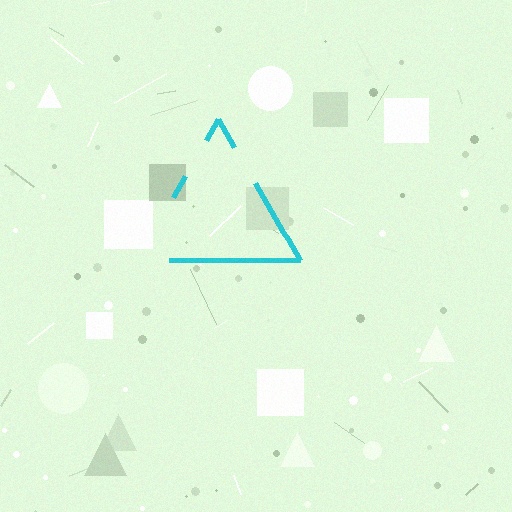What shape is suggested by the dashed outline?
The dashed outline suggests a triangle.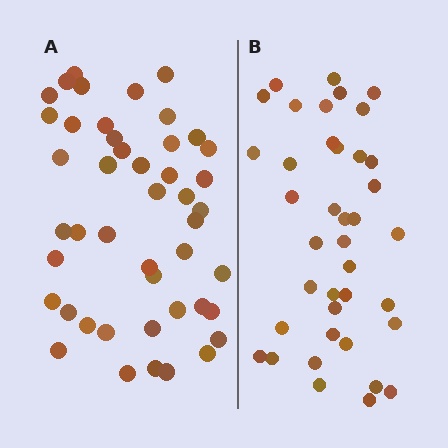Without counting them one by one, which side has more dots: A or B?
Region A (the left region) has more dots.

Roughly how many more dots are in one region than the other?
Region A has roughly 8 or so more dots than region B.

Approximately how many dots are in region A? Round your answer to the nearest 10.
About 50 dots. (The exact count is 46, which rounds to 50.)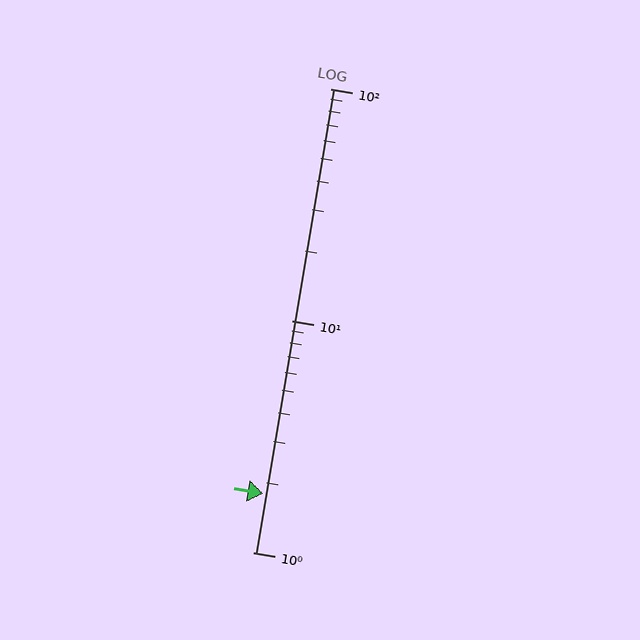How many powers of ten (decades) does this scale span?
The scale spans 2 decades, from 1 to 100.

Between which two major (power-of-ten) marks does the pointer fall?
The pointer is between 1 and 10.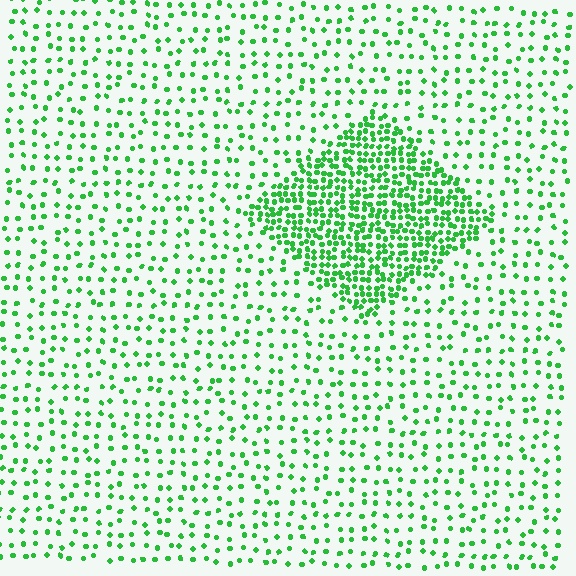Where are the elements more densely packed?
The elements are more densely packed inside the diamond boundary.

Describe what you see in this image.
The image contains small green elements arranged at two different densities. A diamond-shaped region is visible where the elements are more densely packed than the surrounding area.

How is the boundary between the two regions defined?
The boundary is defined by a change in element density (approximately 3.0x ratio). All elements are the same color, size, and shape.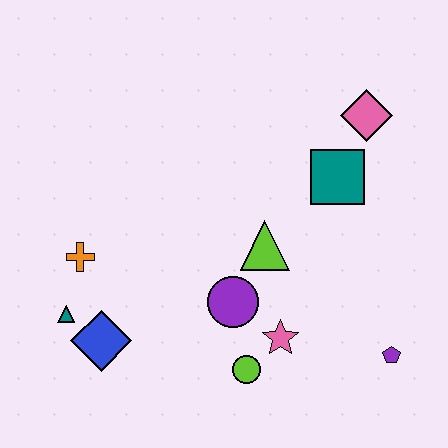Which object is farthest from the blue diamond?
The pink diamond is farthest from the blue diamond.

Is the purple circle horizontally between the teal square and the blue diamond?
Yes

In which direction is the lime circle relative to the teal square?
The lime circle is below the teal square.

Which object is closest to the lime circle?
The pink star is closest to the lime circle.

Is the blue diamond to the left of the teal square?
Yes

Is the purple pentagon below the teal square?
Yes